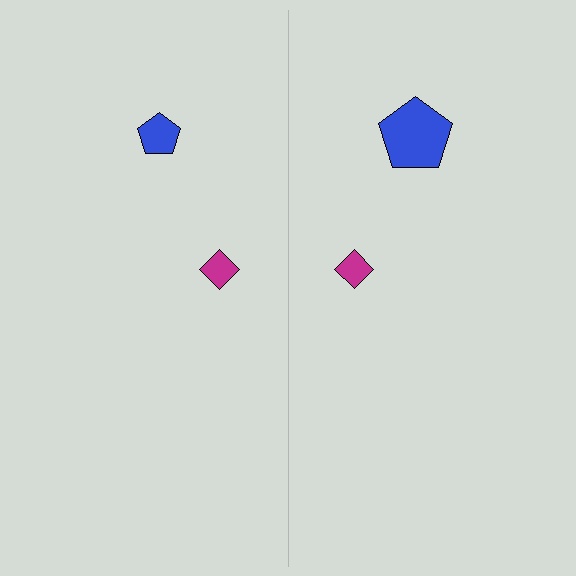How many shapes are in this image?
There are 4 shapes in this image.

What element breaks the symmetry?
The blue pentagon on the right side has a different size than its mirror counterpart.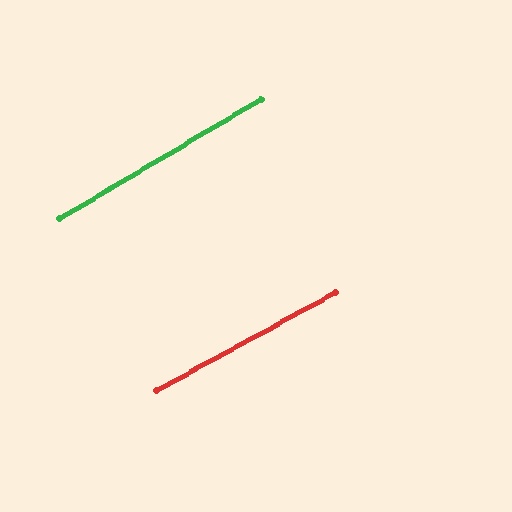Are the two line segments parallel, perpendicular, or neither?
Parallel — their directions differ by only 1.8°.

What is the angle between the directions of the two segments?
Approximately 2 degrees.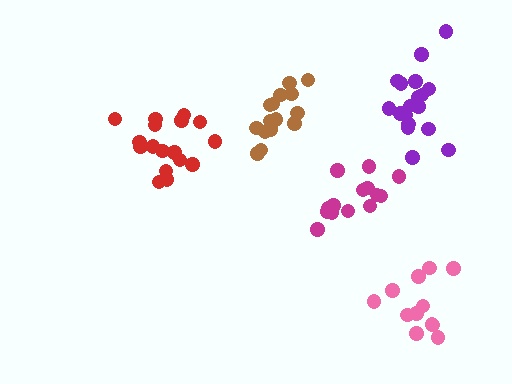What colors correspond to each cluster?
The clusters are colored: red, pink, purple, magenta, brown.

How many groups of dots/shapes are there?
There are 5 groups.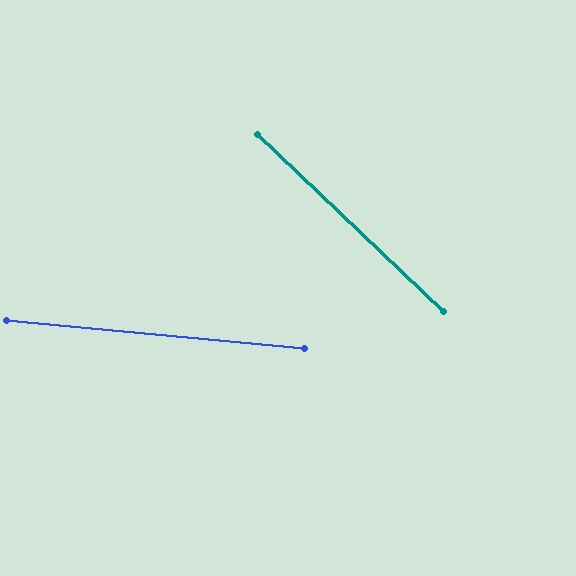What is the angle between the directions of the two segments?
Approximately 38 degrees.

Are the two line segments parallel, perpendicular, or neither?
Neither parallel nor perpendicular — they differ by about 38°.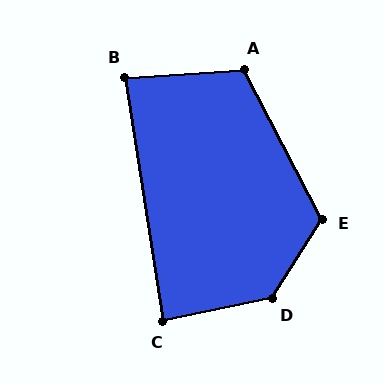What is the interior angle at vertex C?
Approximately 87 degrees (approximately right).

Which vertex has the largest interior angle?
D, at approximately 134 degrees.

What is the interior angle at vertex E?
Approximately 120 degrees (obtuse).